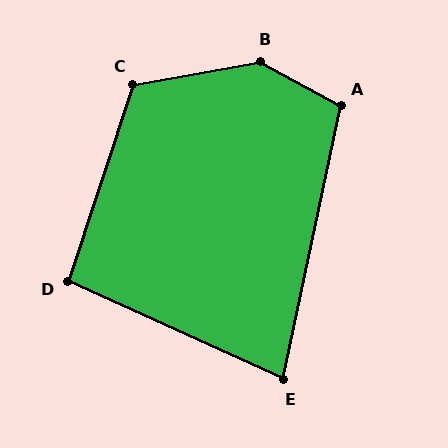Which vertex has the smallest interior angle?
E, at approximately 78 degrees.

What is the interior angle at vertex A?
Approximately 107 degrees (obtuse).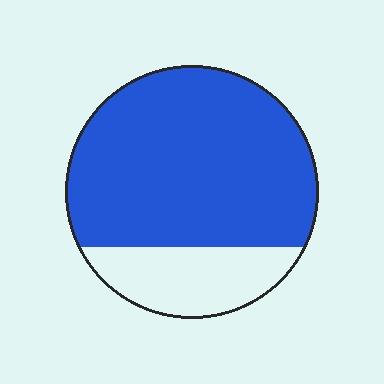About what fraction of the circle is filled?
About three quarters (3/4).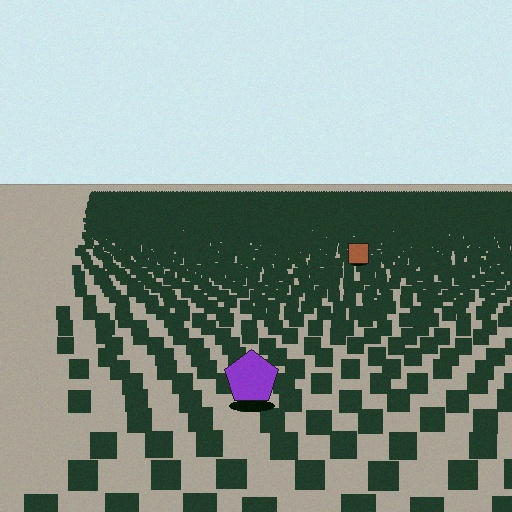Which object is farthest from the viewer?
The brown square is farthest from the viewer. It appears smaller and the ground texture around it is denser.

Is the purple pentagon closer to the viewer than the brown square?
Yes. The purple pentagon is closer — you can tell from the texture gradient: the ground texture is coarser near it.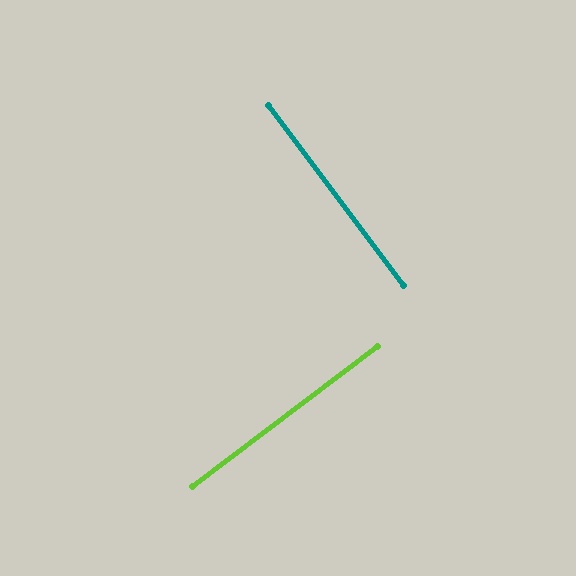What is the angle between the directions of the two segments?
Approximately 90 degrees.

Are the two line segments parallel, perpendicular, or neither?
Perpendicular — they meet at approximately 90°.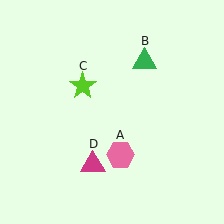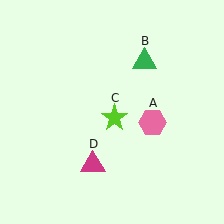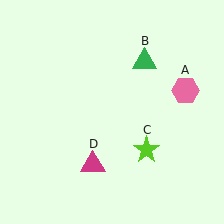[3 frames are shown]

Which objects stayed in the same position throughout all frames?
Green triangle (object B) and magenta triangle (object D) remained stationary.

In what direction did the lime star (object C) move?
The lime star (object C) moved down and to the right.